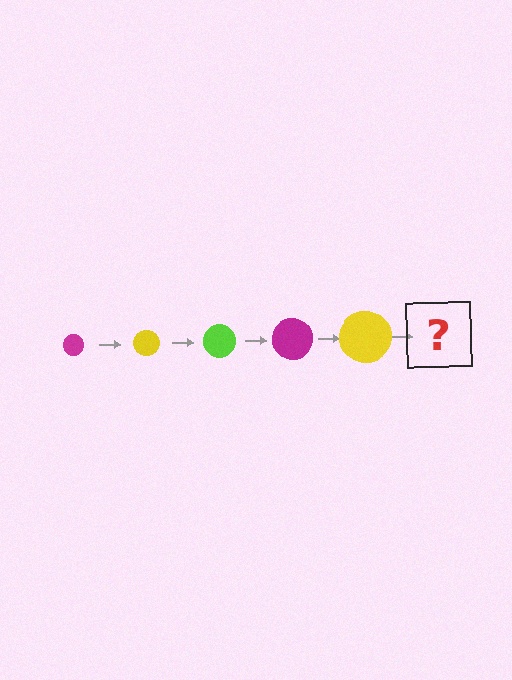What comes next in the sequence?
The next element should be a lime circle, larger than the previous one.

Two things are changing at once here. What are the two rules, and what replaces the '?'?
The two rules are that the circle grows larger each step and the color cycles through magenta, yellow, and lime. The '?' should be a lime circle, larger than the previous one.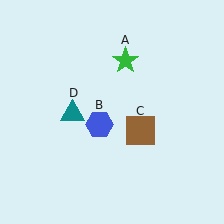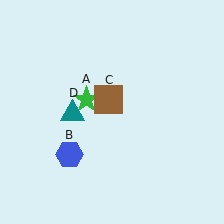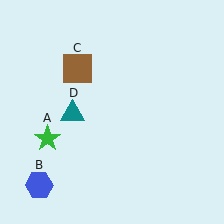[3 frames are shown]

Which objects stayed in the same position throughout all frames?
Teal triangle (object D) remained stationary.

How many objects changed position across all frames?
3 objects changed position: green star (object A), blue hexagon (object B), brown square (object C).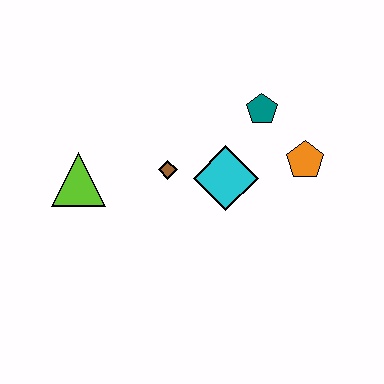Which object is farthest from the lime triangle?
The orange pentagon is farthest from the lime triangle.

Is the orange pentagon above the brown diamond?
Yes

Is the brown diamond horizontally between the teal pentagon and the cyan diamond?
No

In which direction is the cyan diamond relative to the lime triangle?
The cyan diamond is to the right of the lime triangle.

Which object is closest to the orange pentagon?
The teal pentagon is closest to the orange pentagon.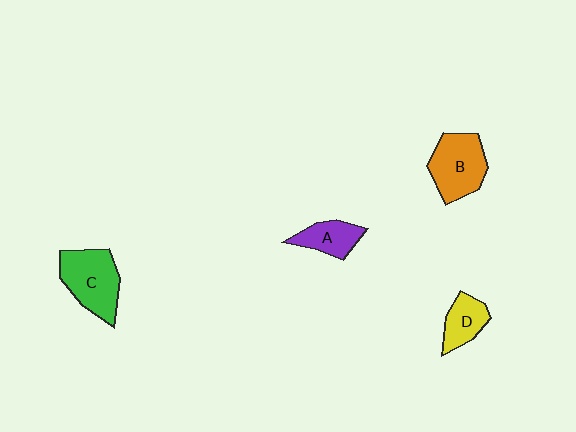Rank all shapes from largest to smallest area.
From largest to smallest: C (green), B (orange), A (purple), D (yellow).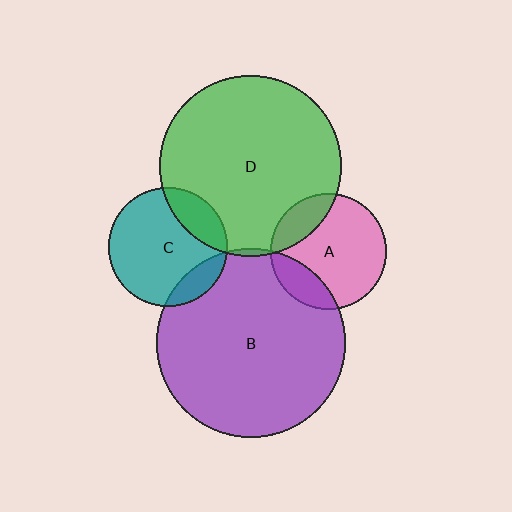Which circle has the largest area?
Circle B (purple).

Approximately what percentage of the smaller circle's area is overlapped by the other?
Approximately 5%.